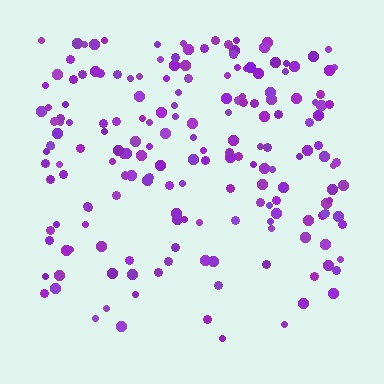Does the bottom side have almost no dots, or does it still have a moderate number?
Still a moderate number, just noticeably fewer than the top.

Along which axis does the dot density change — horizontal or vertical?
Vertical.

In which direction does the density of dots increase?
From bottom to top, with the top side densest.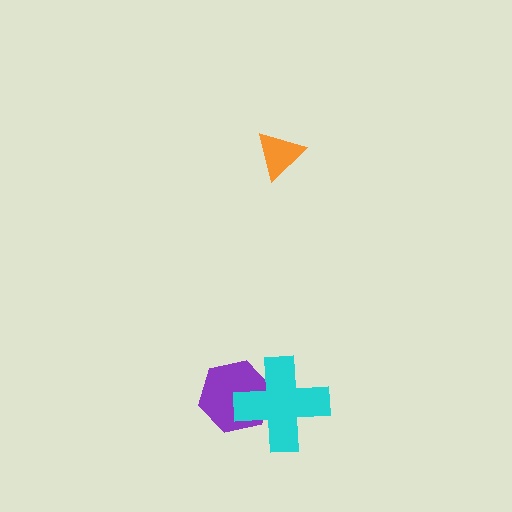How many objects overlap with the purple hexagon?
1 object overlaps with the purple hexagon.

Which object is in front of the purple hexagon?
The cyan cross is in front of the purple hexagon.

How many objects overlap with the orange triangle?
0 objects overlap with the orange triangle.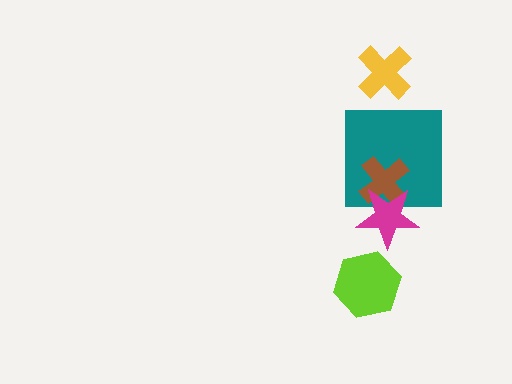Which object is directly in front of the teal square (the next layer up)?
The brown cross is directly in front of the teal square.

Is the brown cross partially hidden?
Yes, it is partially covered by another shape.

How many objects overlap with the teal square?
2 objects overlap with the teal square.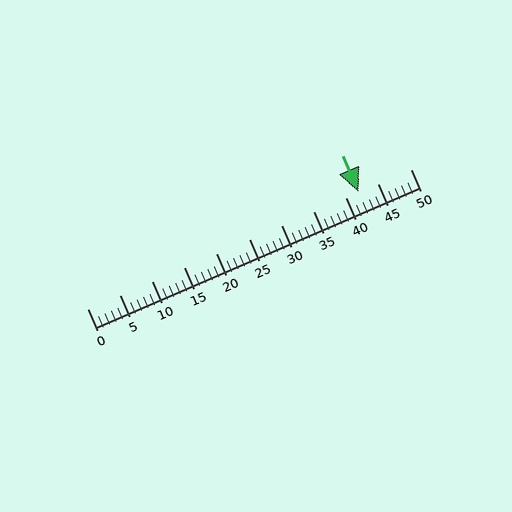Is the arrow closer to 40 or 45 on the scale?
The arrow is closer to 40.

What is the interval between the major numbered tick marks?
The major tick marks are spaced 5 units apart.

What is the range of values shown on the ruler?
The ruler shows values from 0 to 50.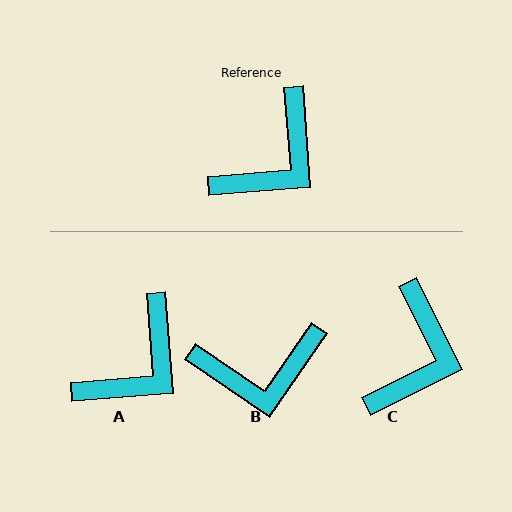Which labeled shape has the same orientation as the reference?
A.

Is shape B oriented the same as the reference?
No, it is off by about 39 degrees.